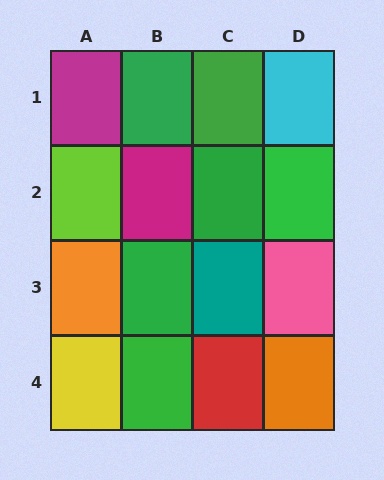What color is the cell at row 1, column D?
Cyan.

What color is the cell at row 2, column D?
Green.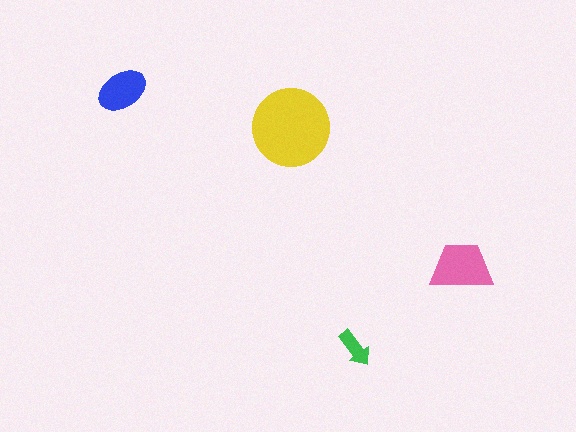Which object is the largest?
The yellow circle.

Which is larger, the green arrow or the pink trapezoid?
The pink trapezoid.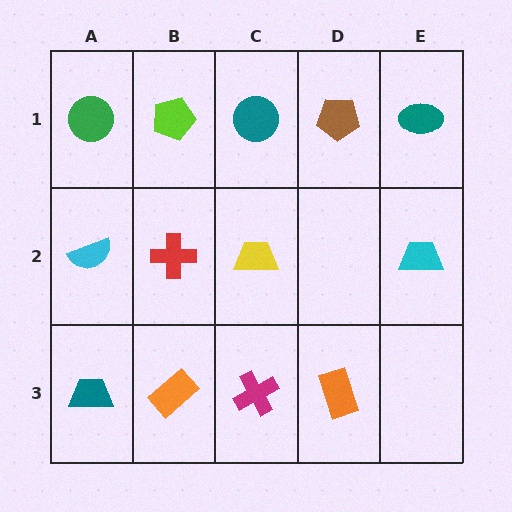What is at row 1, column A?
A green circle.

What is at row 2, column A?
A cyan semicircle.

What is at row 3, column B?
An orange rectangle.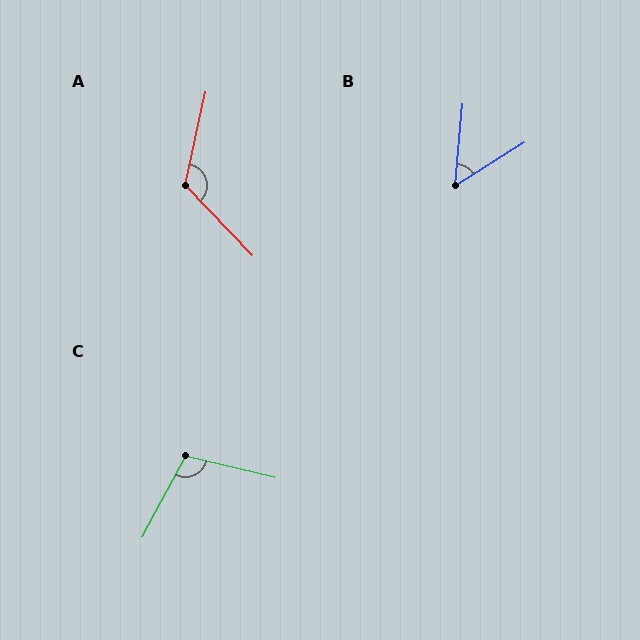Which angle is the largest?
A, at approximately 124 degrees.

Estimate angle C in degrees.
Approximately 104 degrees.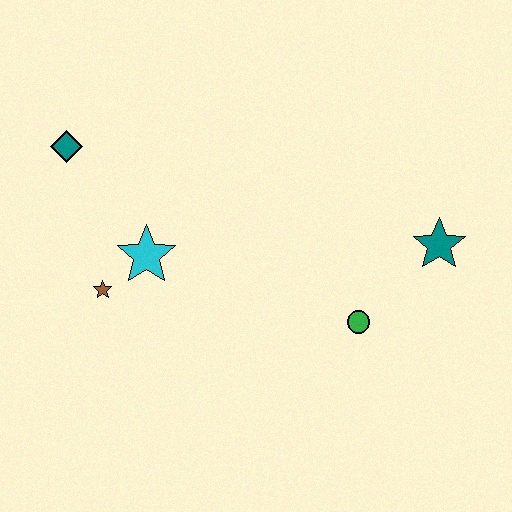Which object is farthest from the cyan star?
The teal star is farthest from the cyan star.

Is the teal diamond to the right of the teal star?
No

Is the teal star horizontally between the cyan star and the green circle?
No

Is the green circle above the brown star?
No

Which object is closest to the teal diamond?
The cyan star is closest to the teal diamond.